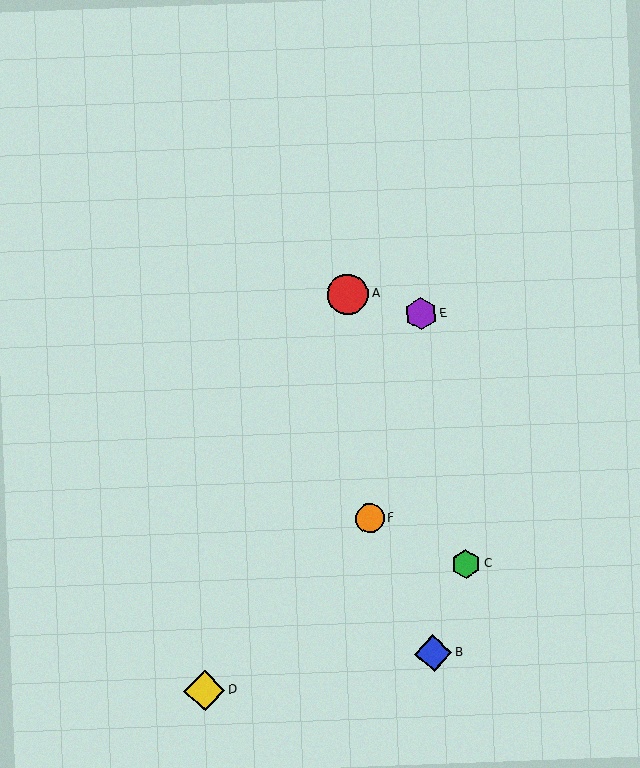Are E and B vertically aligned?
Yes, both are at x≈421.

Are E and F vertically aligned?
No, E is at x≈421 and F is at x≈370.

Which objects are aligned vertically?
Objects B, E are aligned vertically.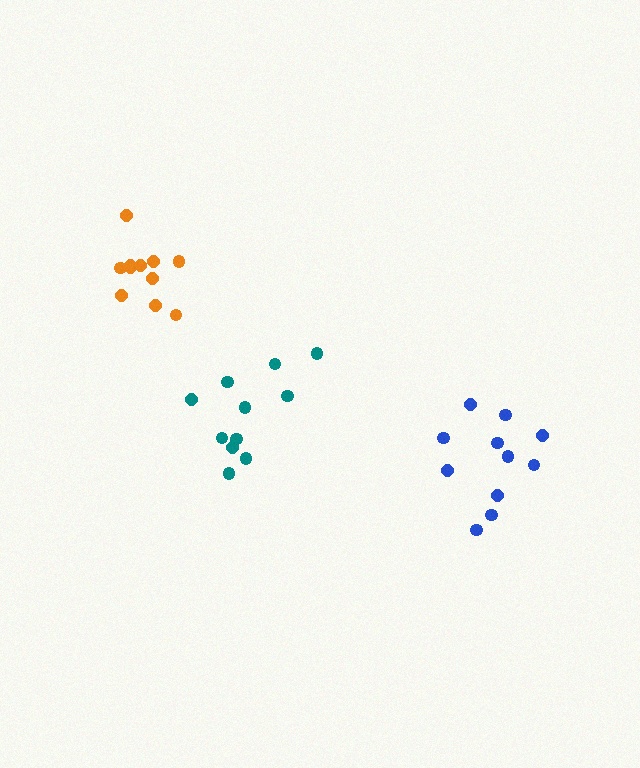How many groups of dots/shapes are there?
There are 3 groups.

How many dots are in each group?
Group 1: 11 dots, Group 2: 11 dots, Group 3: 11 dots (33 total).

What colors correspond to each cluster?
The clusters are colored: orange, teal, blue.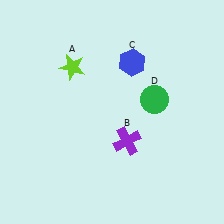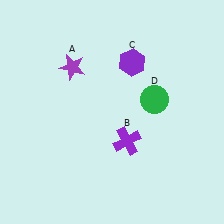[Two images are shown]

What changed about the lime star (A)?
In Image 1, A is lime. In Image 2, it changed to purple.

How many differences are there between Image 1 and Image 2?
There are 2 differences between the two images.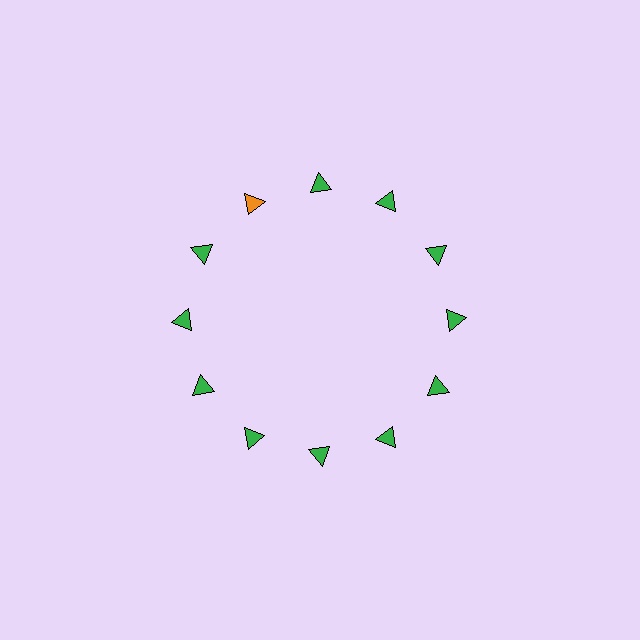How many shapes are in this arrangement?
There are 12 shapes arranged in a ring pattern.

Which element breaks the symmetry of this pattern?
The orange triangle at roughly the 11 o'clock position breaks the symmetry. All other shapes are green triangles.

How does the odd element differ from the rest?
It has a different color: orange instead of green.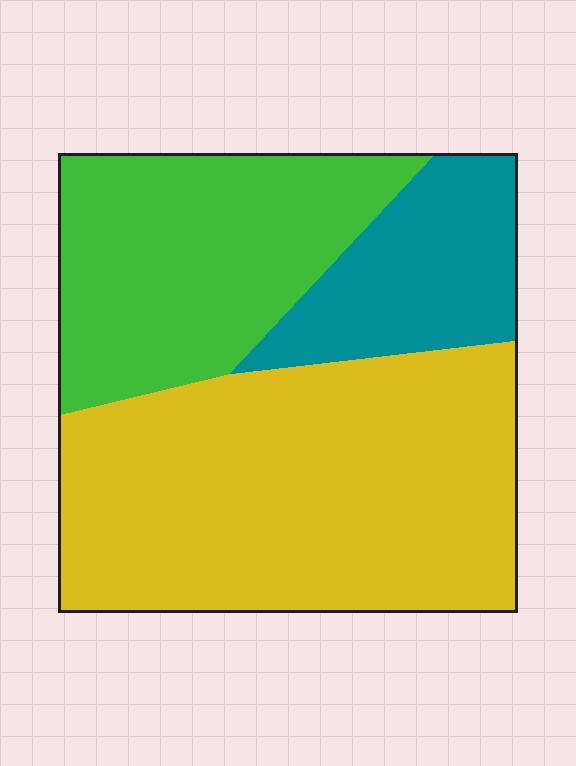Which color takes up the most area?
Yellow, at roughly 55%.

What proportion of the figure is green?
Green covers roughly 30% of the figure.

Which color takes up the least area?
Teal, at roughly 15%.